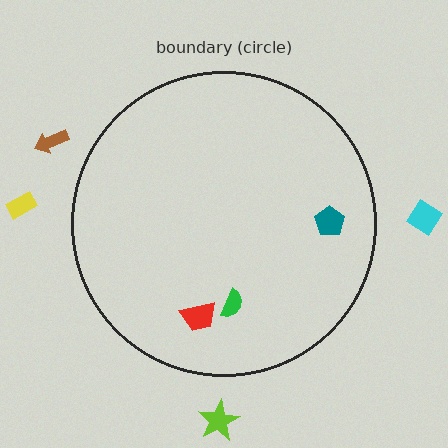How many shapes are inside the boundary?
3 inside, 4 outside.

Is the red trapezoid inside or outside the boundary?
Inside.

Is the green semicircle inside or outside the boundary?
Inside.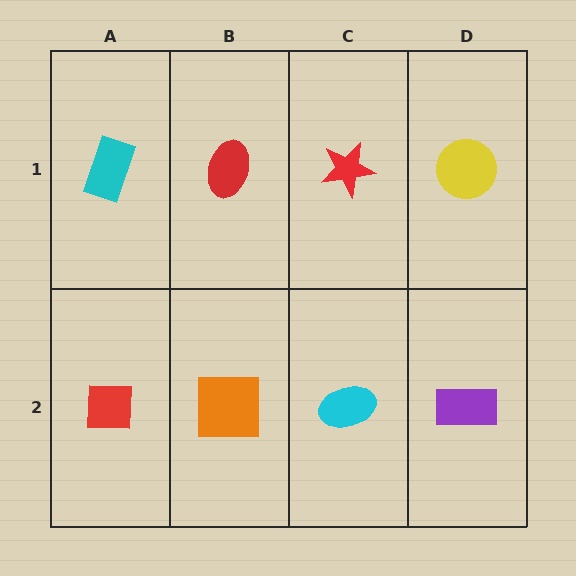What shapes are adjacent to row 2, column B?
A red ellipse (row 1, column B), a red square (row 2, column A), a cyan ellipse (row 2, column C).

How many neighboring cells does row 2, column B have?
3.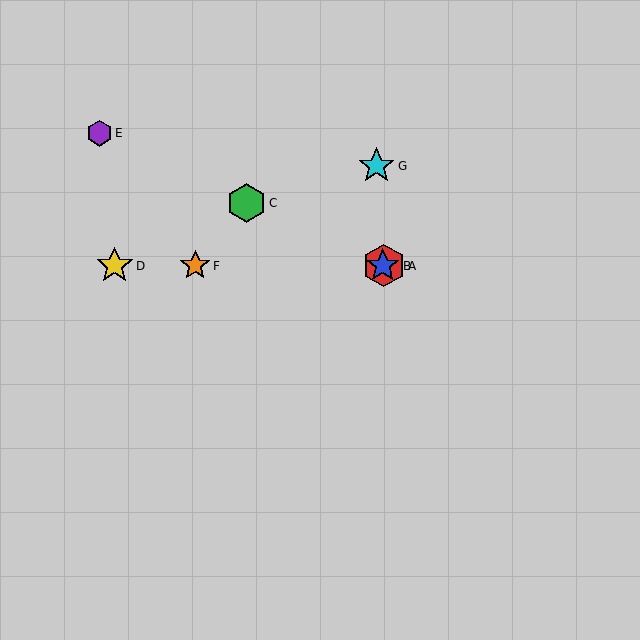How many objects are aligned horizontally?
4 objects (A, B, D, F) are aligned horizontally.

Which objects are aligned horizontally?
Objects A, B, D, F are aligned horizontally.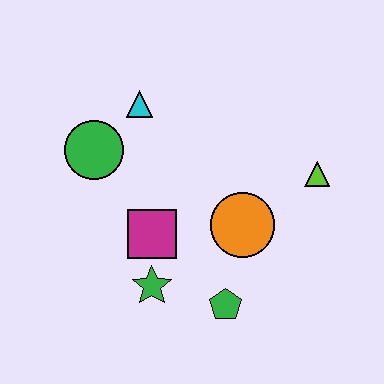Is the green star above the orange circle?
No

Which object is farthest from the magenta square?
The lime triangle is farthest from the magenta square.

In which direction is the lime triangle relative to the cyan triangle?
The lime triangle is to the right of the cyan triangle.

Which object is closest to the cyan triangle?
The green circle is closest to the cyan triangle.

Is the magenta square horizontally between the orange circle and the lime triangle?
No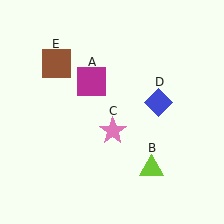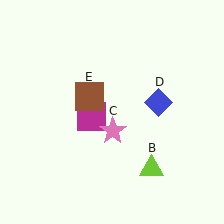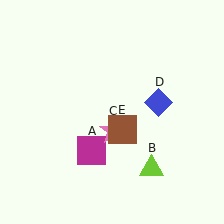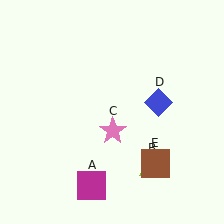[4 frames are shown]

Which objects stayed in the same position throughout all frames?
Lime triangle (object B) and pink star (object C) and blue diamond (object D) remained stationary.